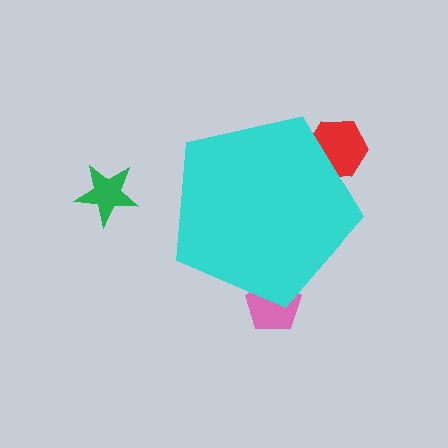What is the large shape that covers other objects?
A cyan pentagon.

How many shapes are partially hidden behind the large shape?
2 shapes are partially hidden.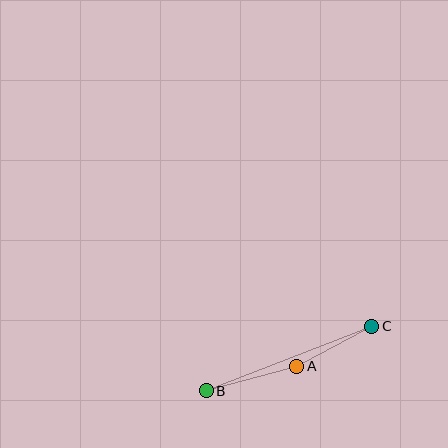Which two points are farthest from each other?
Points B and C are farthest from each other.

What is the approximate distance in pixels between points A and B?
The distance between A and B is approximately 94 pixels.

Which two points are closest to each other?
Points A and C are closest to each other.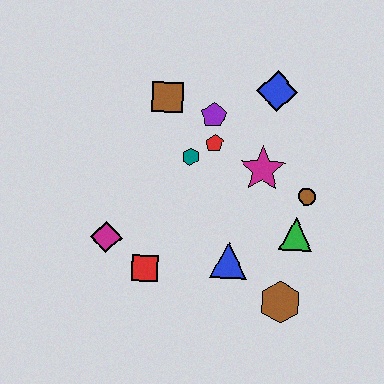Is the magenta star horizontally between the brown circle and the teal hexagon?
Yes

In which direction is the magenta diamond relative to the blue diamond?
The magenta diamond is to the left of the blue diamond.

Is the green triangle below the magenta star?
Yes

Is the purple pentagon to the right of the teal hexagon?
Yes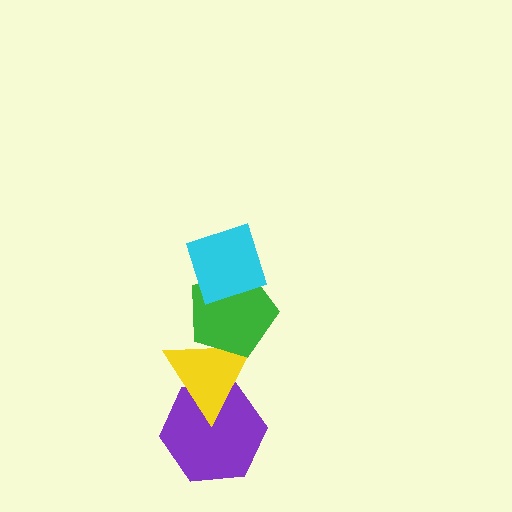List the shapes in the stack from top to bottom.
From top to bottom: the cyan diamond, the green pentagon, the yellow triangle, the purple hexagon.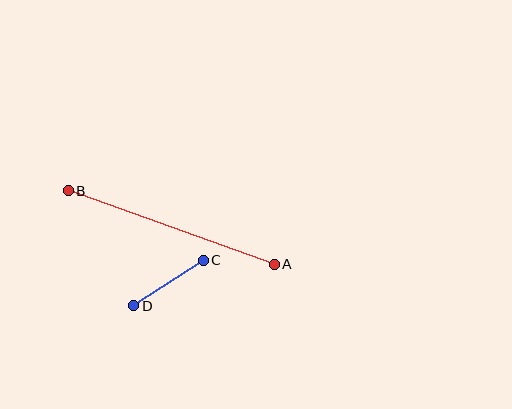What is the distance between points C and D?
The distance is approximately 83 pixels.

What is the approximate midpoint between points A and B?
The midpoint is at approximately (171, 227) pixels.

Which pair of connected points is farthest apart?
Points A and B are farthest apart.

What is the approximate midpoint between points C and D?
The midpoint is at approximately (168, 283) pixels.